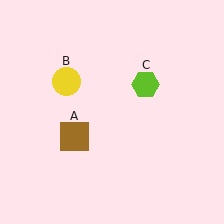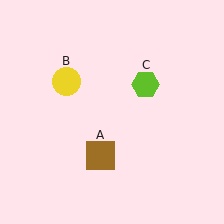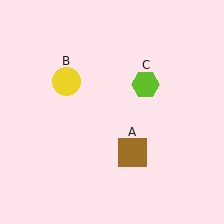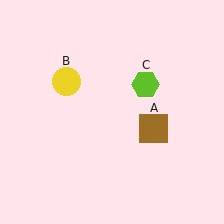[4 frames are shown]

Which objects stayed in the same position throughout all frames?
Yellow circle (object B) and lime hexagon (object C) remained stationary.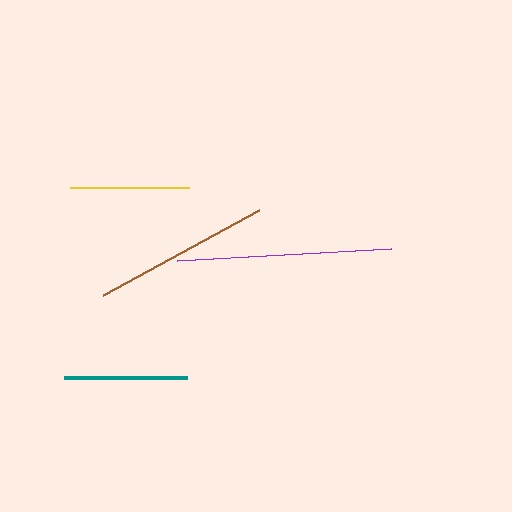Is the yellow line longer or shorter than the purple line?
The purple line is longer than the yellow line.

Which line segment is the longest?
The purple line is the longest at approximately 214 pixels.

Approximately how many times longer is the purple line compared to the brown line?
The purple line is approximately 1.2 times the length of the brown line.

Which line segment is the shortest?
The yellow line is the shortest at approximately 119 pixels.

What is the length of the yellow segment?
The yellow segment is approximately 119 pixels long.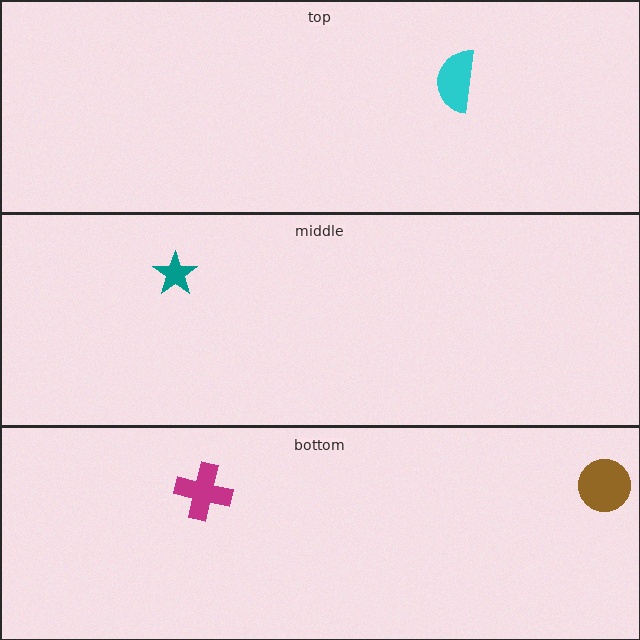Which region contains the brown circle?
The bottom region.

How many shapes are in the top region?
1.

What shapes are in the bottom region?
The magenta cross, the brown circle.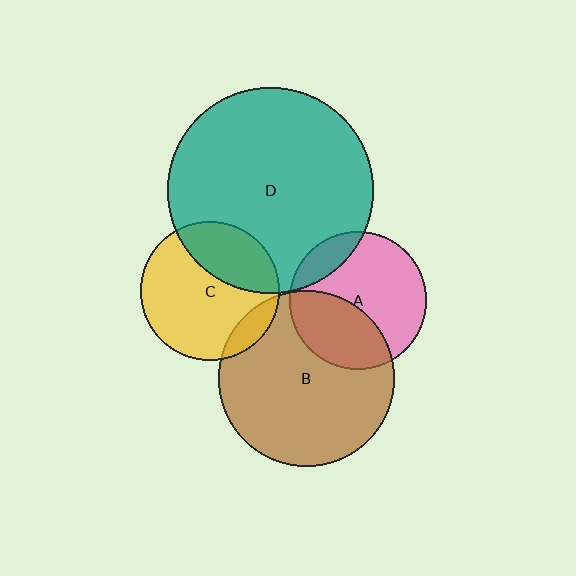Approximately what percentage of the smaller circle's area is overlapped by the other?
Approximately 15%.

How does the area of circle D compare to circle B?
Approximately 1.4 times.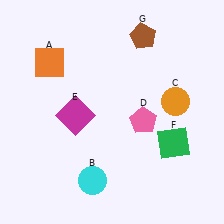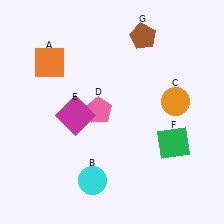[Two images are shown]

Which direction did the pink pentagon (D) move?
The pink pentagon (D) moved left.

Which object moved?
The pink pentagon (D) moved left.